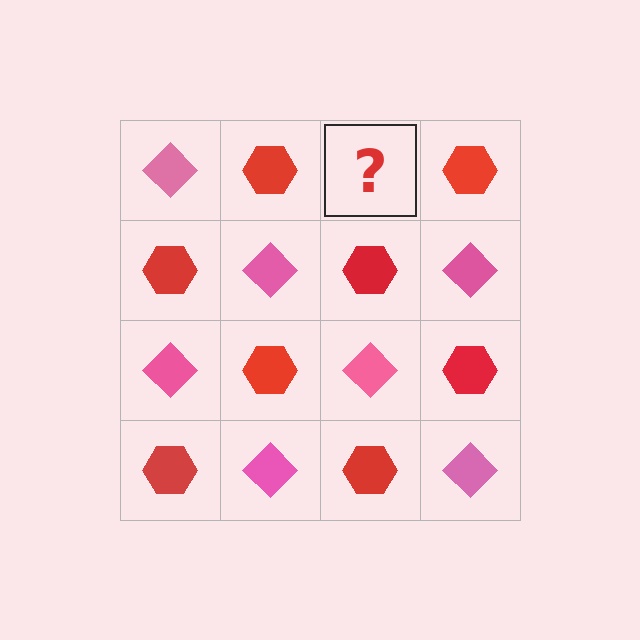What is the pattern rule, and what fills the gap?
The rule is that it alternates pink diamond and red hexagon in a checkerboard pattern. The gap should be filled with a pink diamond.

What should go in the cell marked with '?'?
The missing cell should contain a pink diamond.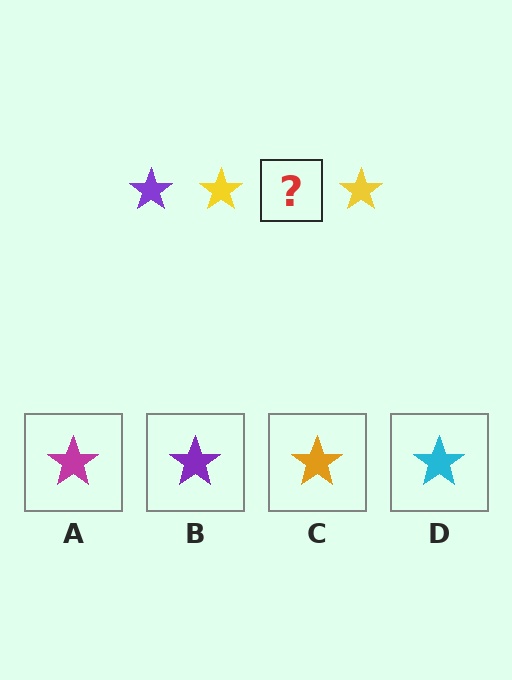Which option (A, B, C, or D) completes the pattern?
B.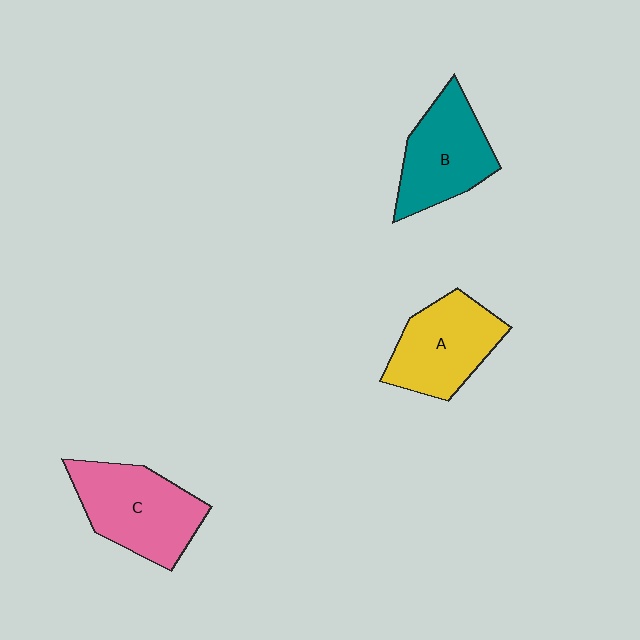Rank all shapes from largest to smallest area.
From largest to smallest: C (pink), A (yellow), B (teal).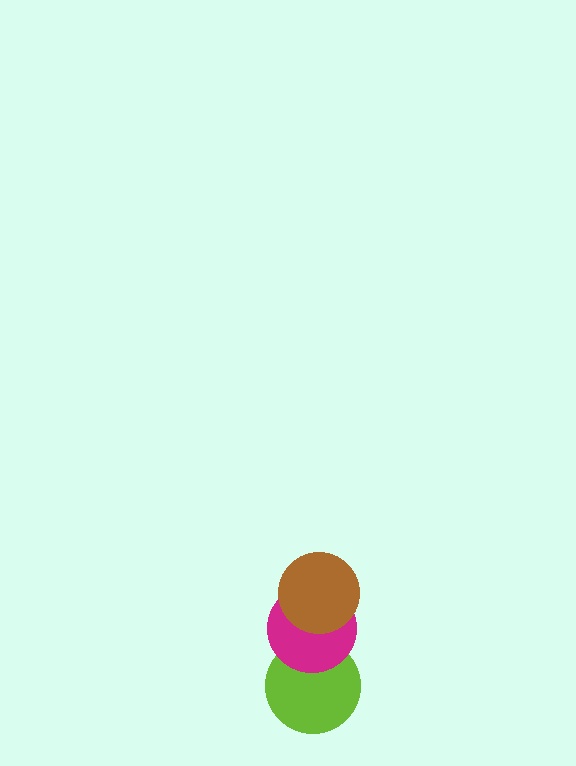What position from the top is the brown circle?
The brown circle is 1st from the top.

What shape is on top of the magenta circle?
The brown circle is on top of the magenta circle.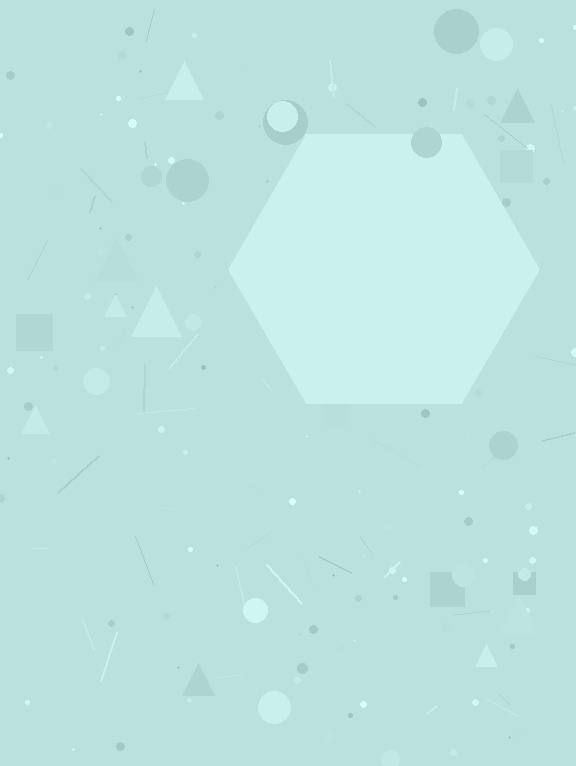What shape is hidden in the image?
A hexagon is hidden in the image.